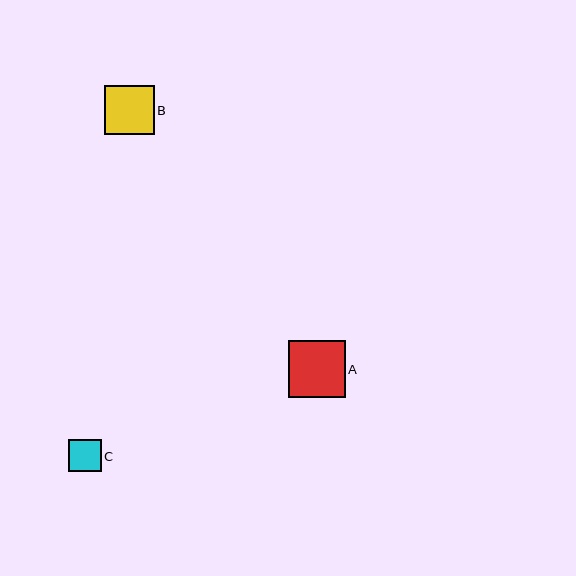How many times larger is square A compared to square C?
Square A is approximately 1.8 times the size of square C.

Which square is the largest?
Square A is the largest with a size of approximately 57 pixels.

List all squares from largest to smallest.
From largest to smallest: A, B, C.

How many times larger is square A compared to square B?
Square A is approximately 1.1 times the size of square B.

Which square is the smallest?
Square C is the smallest with a size of approximately 32 pixels.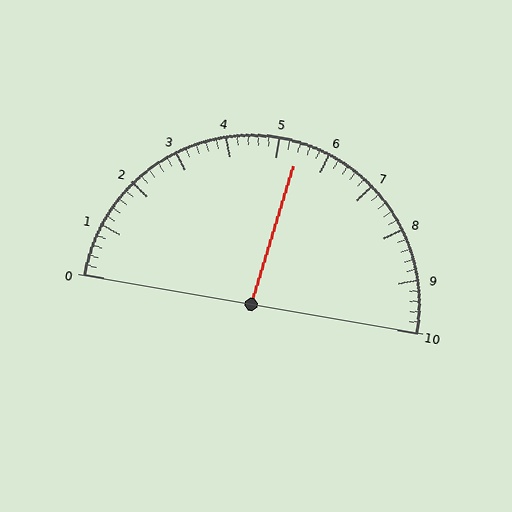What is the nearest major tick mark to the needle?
The nearest major tick mark is 5.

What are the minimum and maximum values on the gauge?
The gauge ranges from 0 to 10.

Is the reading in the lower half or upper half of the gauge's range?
The reading is in the upper half of the range (0 to 10).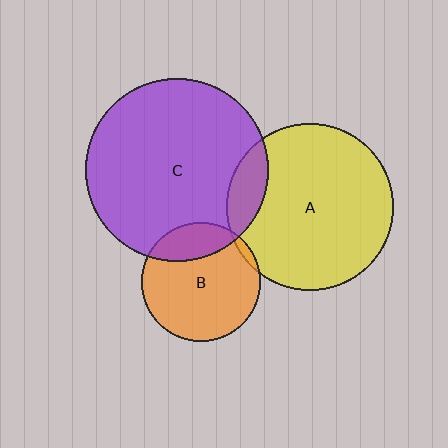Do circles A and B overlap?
Yes.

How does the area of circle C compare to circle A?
Approximately 1.2 times.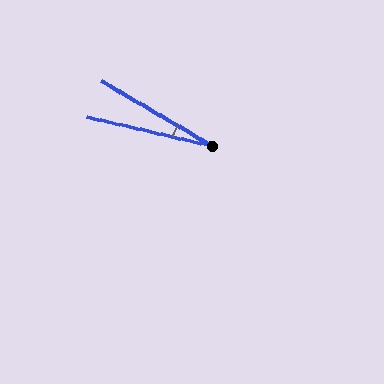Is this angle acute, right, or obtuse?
It is acute.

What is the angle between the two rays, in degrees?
Approximately 17 degrees.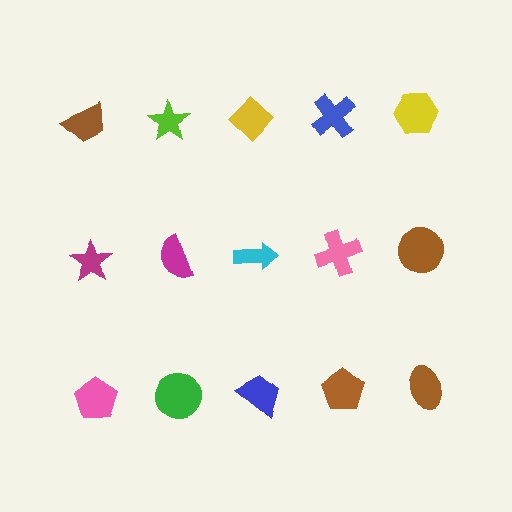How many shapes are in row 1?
5 shapes.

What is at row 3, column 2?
A green circle.